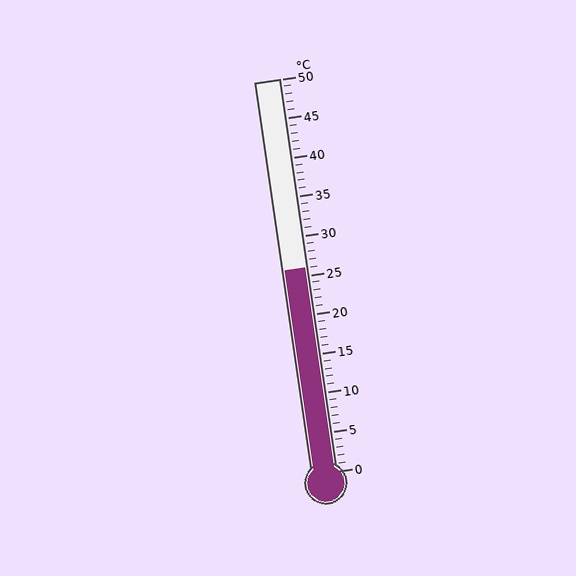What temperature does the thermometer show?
The thermometer shows approximately 26°C.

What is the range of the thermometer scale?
The thermometer scale ranges from 0°C to 50°C.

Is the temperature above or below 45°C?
The temperature is below 45°C.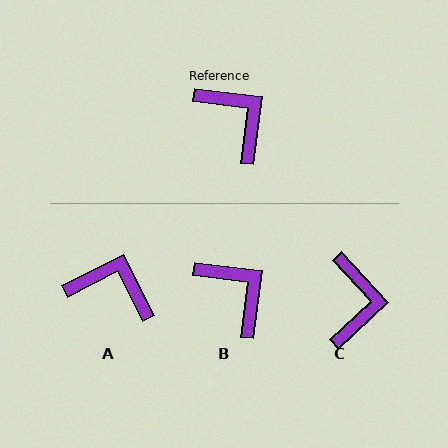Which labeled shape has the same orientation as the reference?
B.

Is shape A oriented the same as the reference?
No, it is off by about 34 degrees.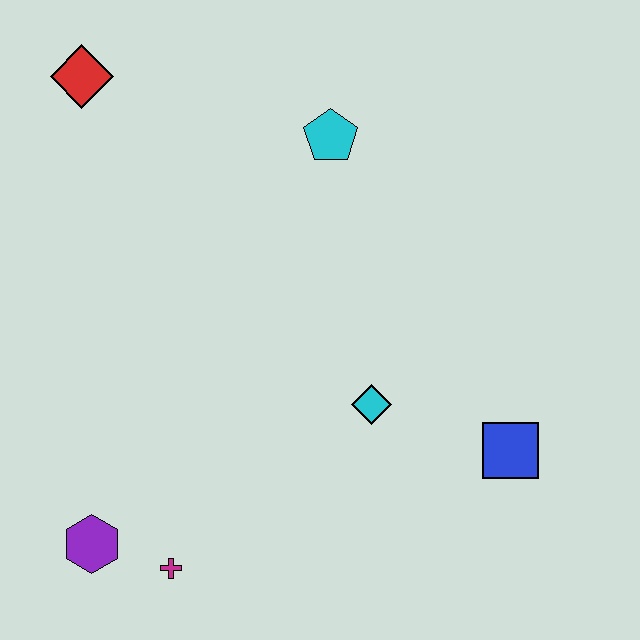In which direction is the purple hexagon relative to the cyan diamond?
The purple hexagon is to the left of the cyan diamond.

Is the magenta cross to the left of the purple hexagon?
No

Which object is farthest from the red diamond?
The blue square is farthest from the red diamond.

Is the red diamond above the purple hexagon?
Yes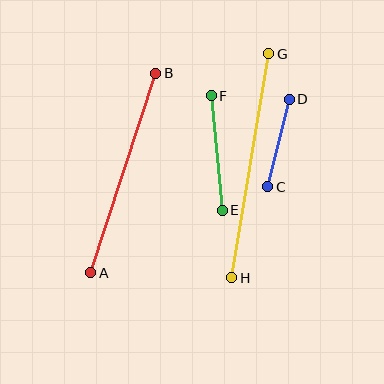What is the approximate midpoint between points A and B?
The midpoint is at approximately (123, 173) pixels.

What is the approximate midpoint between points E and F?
The midpoint is at approximately (217, 153) pixels.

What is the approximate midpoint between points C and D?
The midpoint is at approximately (279, 143) pixels.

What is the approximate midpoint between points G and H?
The midpoint is at approximately (250, 166) pixels.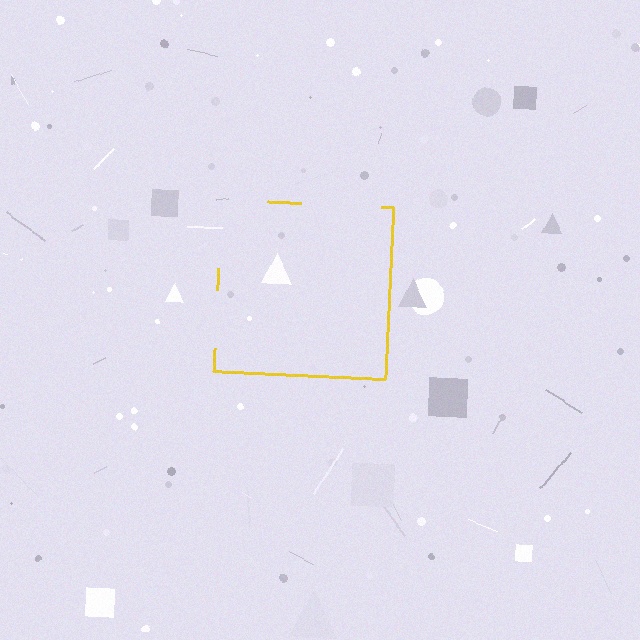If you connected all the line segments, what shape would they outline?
They would outline a square.